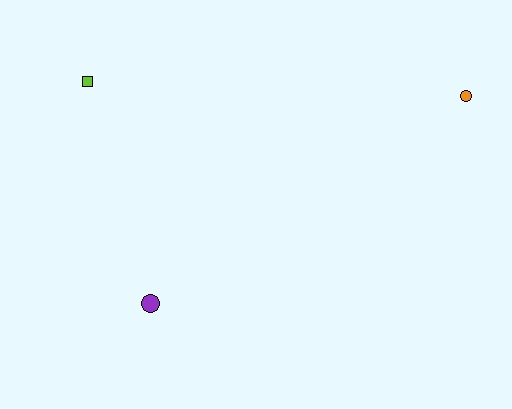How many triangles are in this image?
There are no triangles.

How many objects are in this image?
There are 3 objects.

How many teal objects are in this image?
There are no teal objects.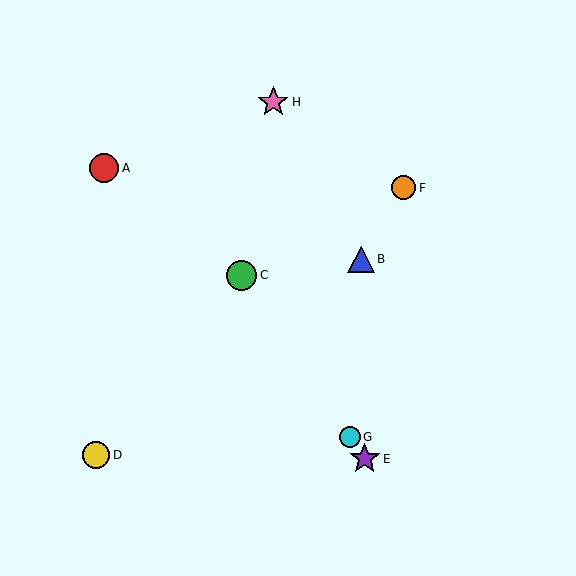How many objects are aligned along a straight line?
3 objects (C, E, G) are aligned along a straight line.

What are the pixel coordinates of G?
Object G is at (350, 437).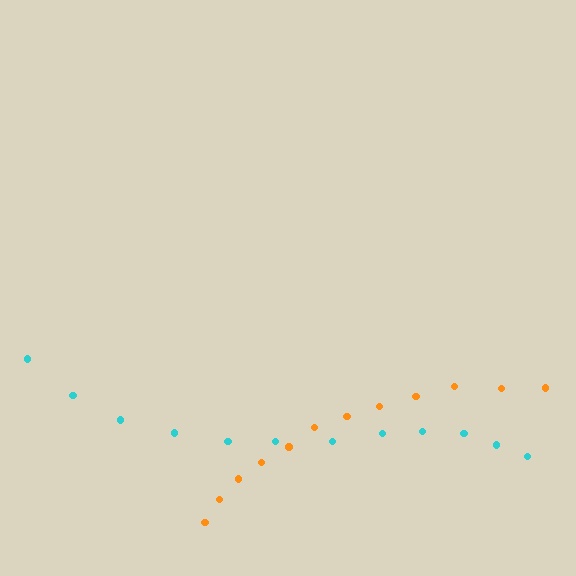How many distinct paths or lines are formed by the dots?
There are 2 distinct paths.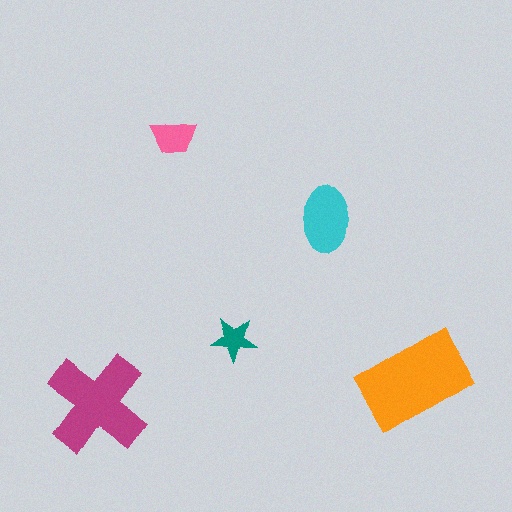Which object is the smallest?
The teal star.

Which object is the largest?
The orange rectangle.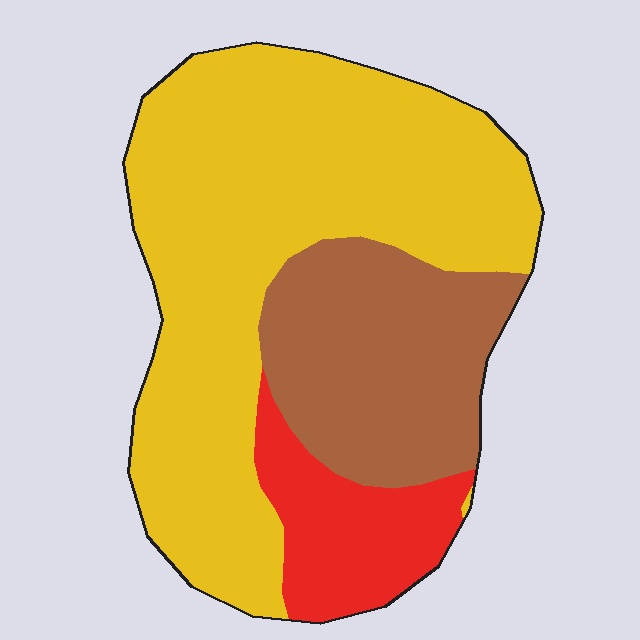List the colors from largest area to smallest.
From largest to smallest: yellow, brown, red.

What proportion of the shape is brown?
Brown takes up between a quarter and a half of the shape.